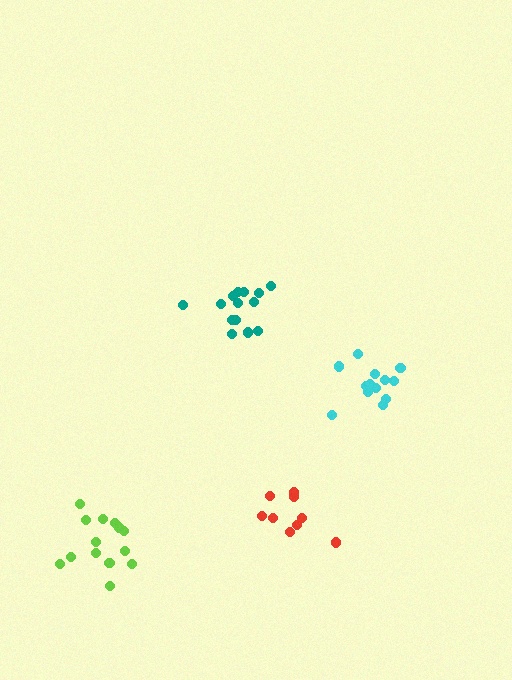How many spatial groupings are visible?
There are 4 spatial groupings.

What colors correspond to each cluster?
The clusters are colored: cyan, teal, red, lime.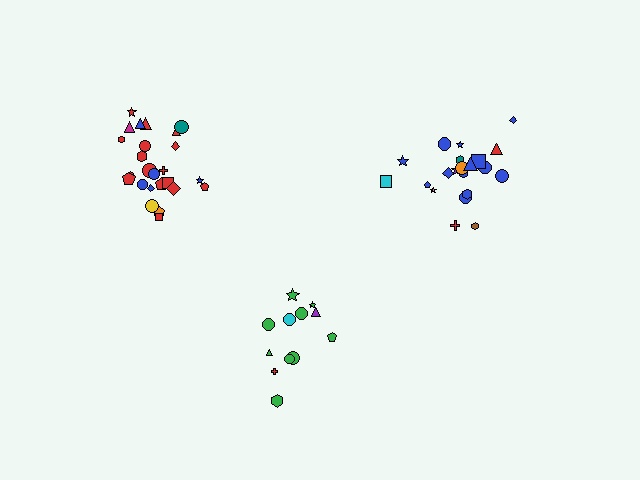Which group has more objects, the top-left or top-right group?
The top-left group.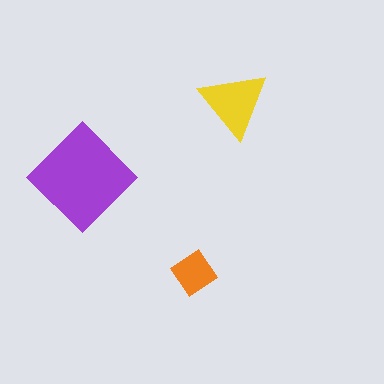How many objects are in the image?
There are 3 objects in the image.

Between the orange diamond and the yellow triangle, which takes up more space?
The yellow triangle.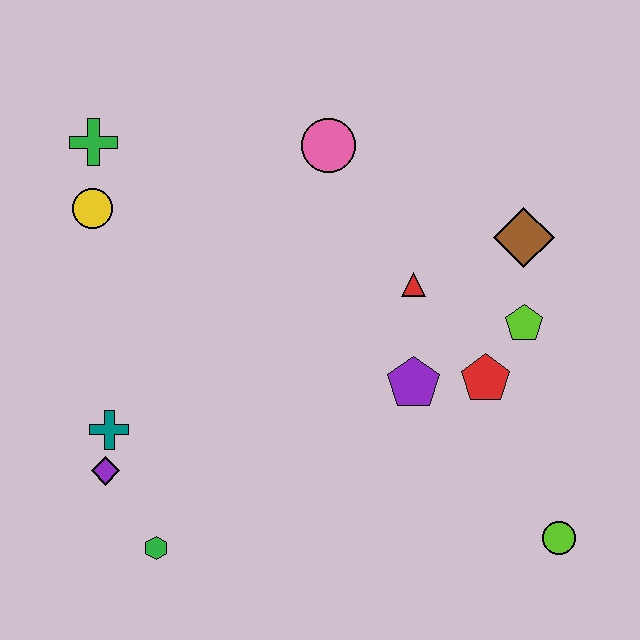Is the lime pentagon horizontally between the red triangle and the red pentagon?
No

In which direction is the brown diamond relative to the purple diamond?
The brown diamond is to the right of the purple diamond.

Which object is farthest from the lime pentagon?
The green cross is farthest from the lime pentagon.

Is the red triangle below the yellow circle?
Yes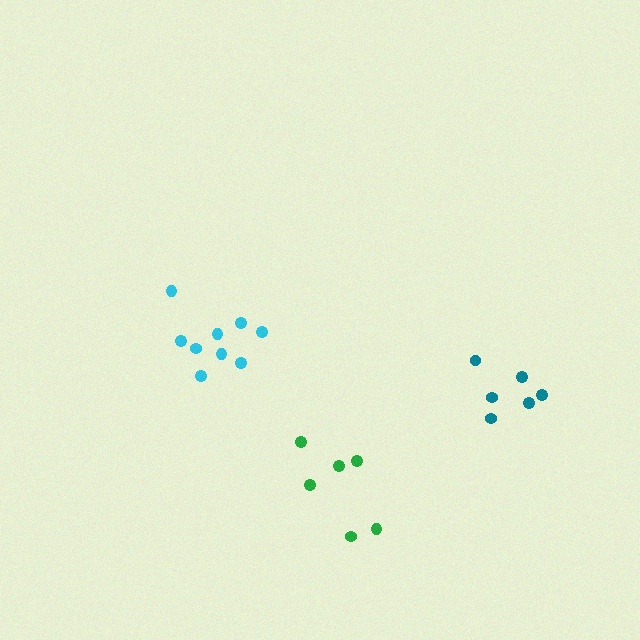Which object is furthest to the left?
The cyan cluster is leftmost.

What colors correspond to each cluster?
The clusters are colored: cyan, teal, green.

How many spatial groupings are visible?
There are 3 spatial groupings.